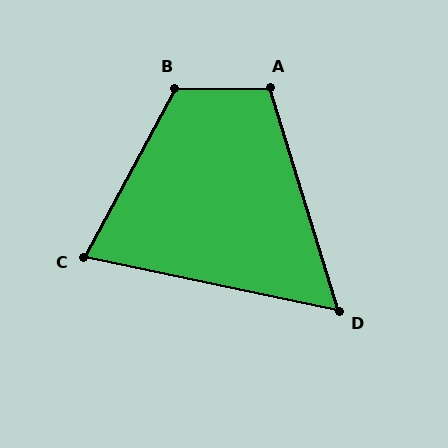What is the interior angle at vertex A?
Approximately 106 degrees (obtuse).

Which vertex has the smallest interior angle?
D, at approximately 61 degrees.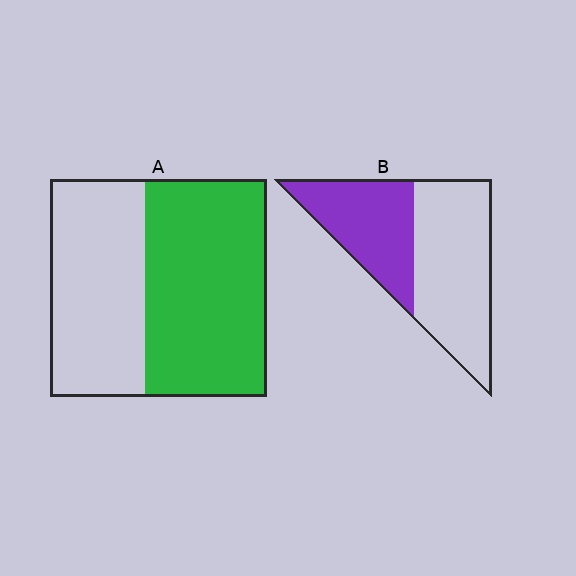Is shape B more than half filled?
No.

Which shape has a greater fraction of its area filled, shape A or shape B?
Shape A.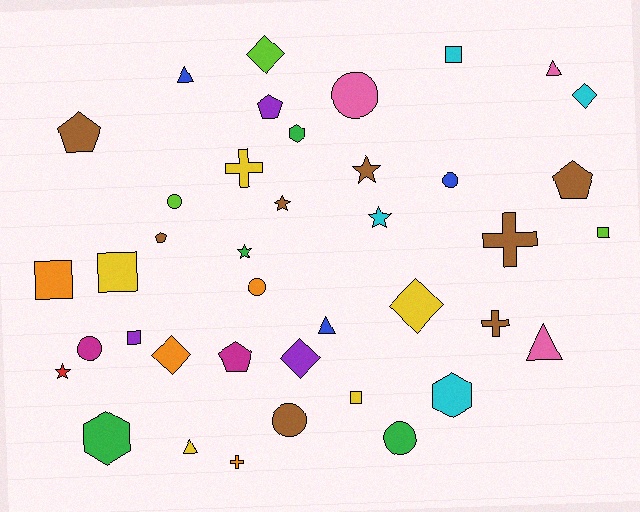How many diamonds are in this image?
There are 5 diamonds.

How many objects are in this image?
There are 40 objects.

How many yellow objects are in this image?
There are 5 yellow objects.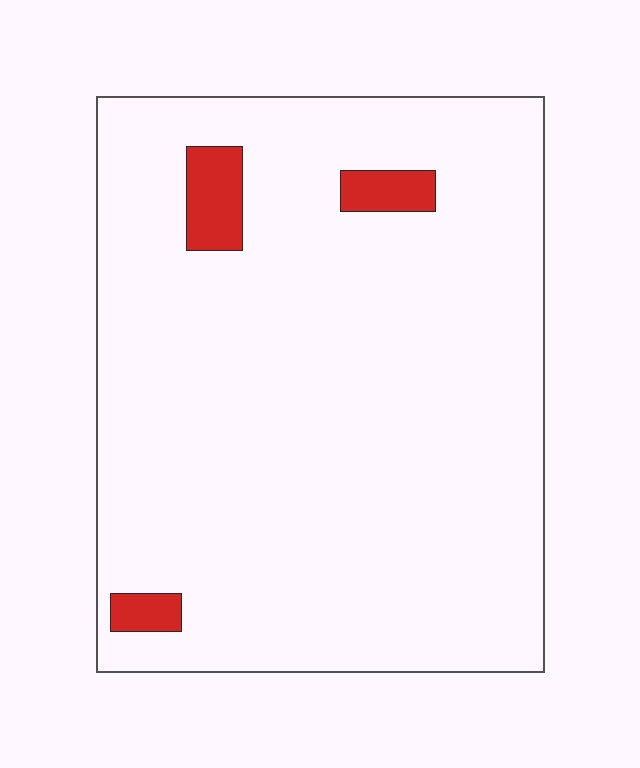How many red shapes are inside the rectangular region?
3.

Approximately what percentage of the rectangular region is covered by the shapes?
Approximately 5%.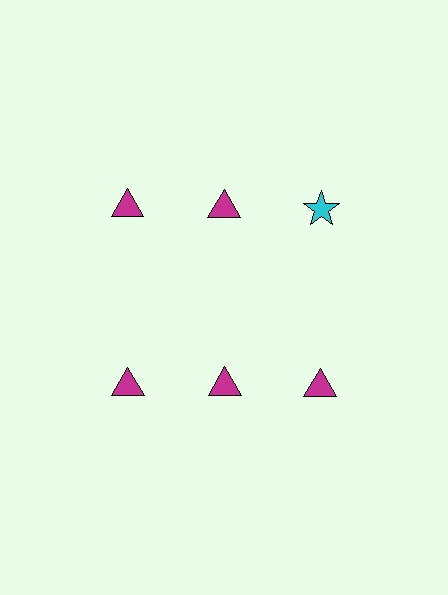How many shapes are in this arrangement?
There are 6 shapes arranged in a grid pattern.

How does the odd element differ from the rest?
It differs in both color (cyan instead of magenta) and shape (star instead of triangle).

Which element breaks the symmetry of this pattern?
The cyan star in the top row, center column breaks the symmetry. All other shapes are magenta triangles.